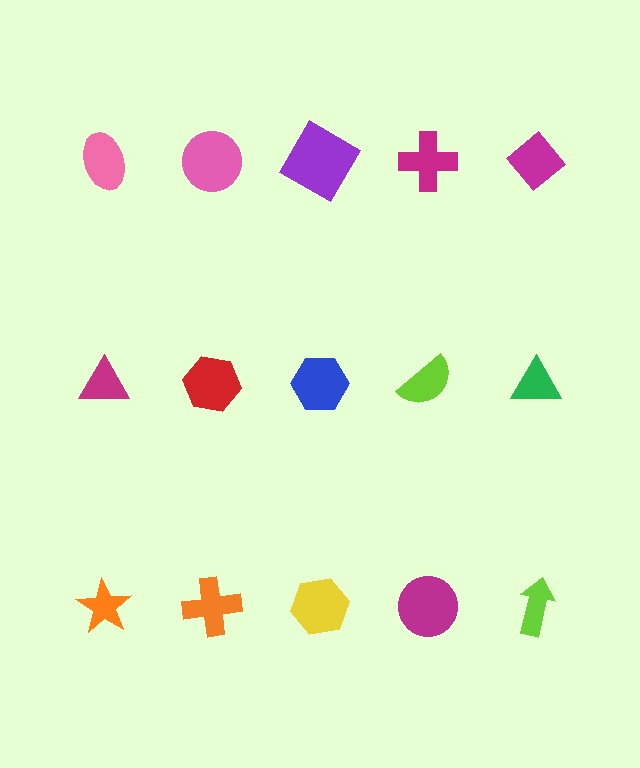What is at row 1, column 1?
A pink ellipse.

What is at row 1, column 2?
A pink circle.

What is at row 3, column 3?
A yellow hexagon.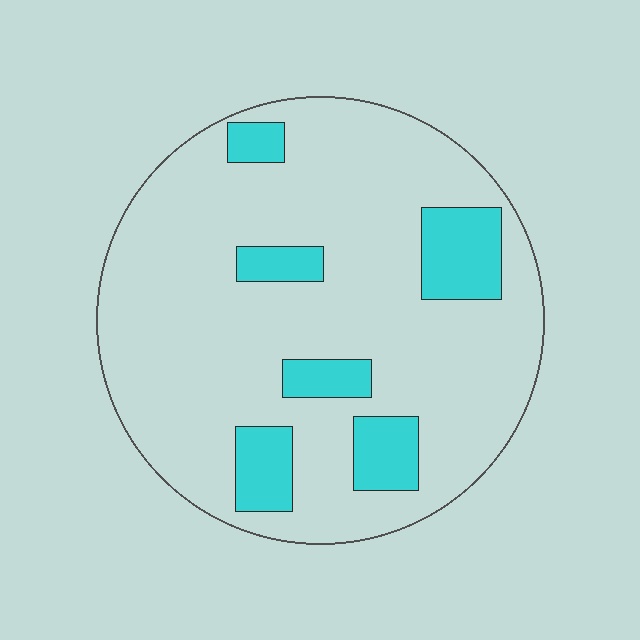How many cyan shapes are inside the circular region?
6.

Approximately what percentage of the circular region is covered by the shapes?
Approximately 15%.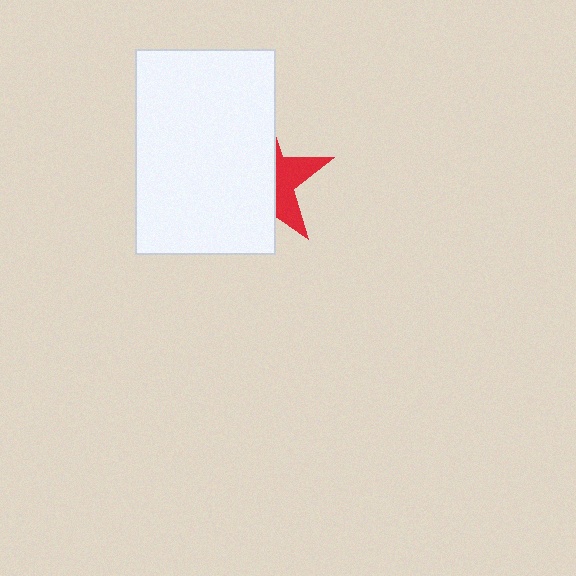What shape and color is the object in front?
The object in front is a white rectangle.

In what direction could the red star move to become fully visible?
The red star could move right. That would shift it out from behind the white rectangle entirely.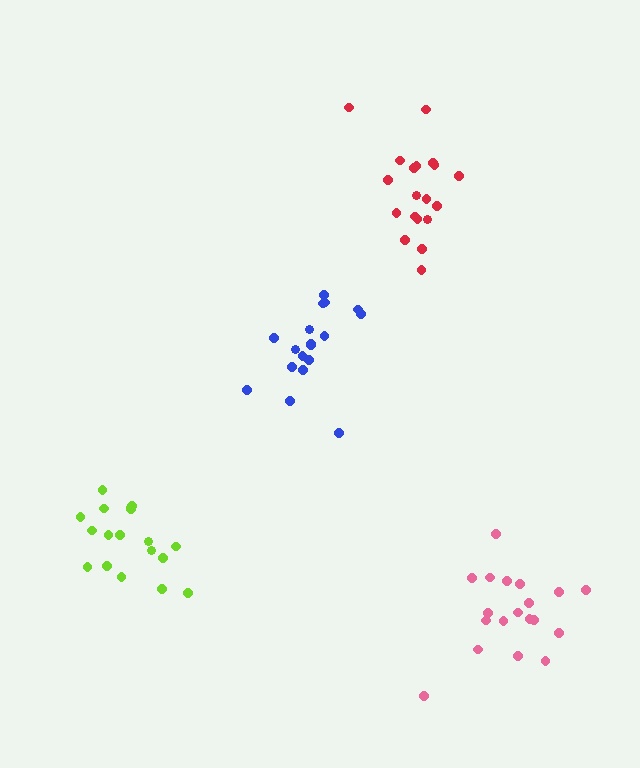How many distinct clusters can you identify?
There are 4 distinct clusters.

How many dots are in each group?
Group 1: 18 dots, Group 2: 19 dots, Group 3: 19 dots, Group 4: 18 dots (74 total).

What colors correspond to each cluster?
The clusters are colored: blue, red, pink, lime.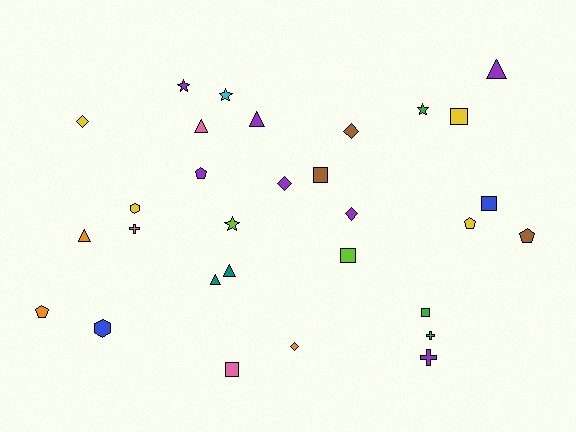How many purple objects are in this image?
There are 7 purple objects.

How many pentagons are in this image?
There are 4 pentagons.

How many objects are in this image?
There are 30 objects.